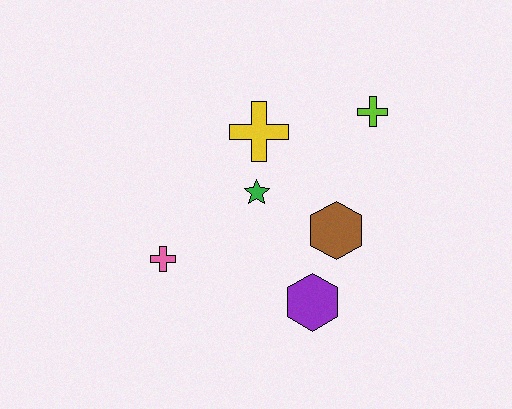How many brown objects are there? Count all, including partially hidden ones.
There is 1 brown object.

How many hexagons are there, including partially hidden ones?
There are 2 hexagons.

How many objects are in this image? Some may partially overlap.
There are 6 objects.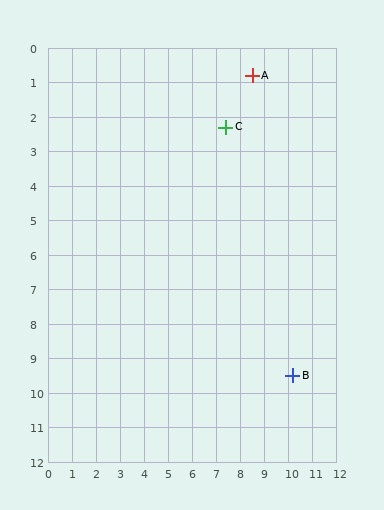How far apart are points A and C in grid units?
Points A and C are about 1.9 grid units apart.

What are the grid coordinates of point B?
Point B is at approximately (10.2, 9.5).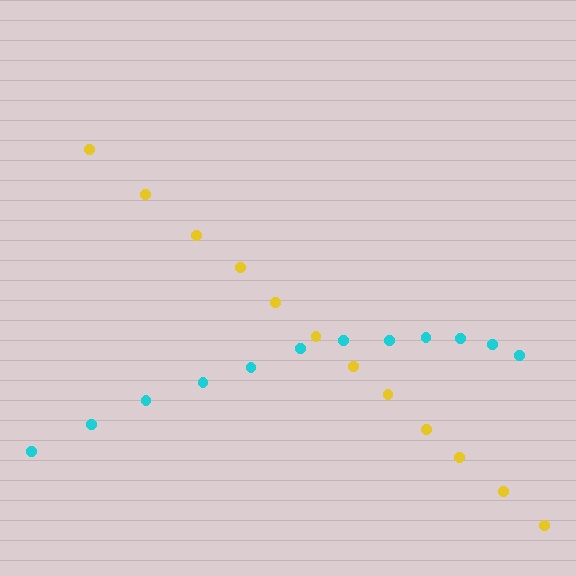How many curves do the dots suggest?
There are 2 distinct paths.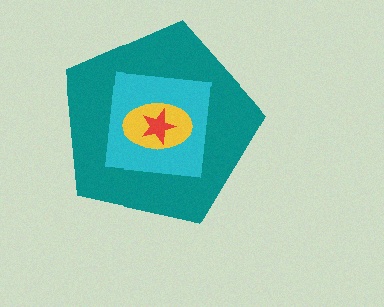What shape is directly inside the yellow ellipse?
The red star.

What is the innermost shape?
The red star.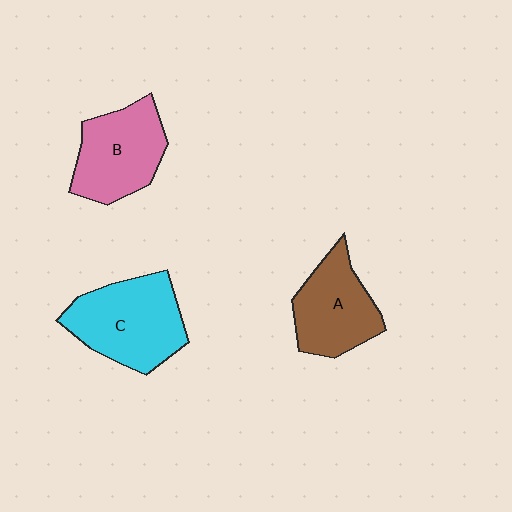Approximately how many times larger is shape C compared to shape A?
Approximately 1.3 times.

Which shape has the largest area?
Shape C (cyan).